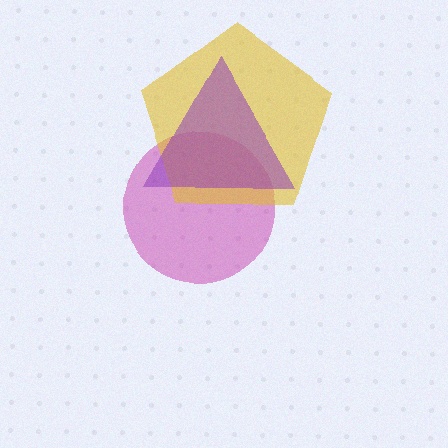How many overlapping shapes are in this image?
There are 3 overlapping shapes in the image.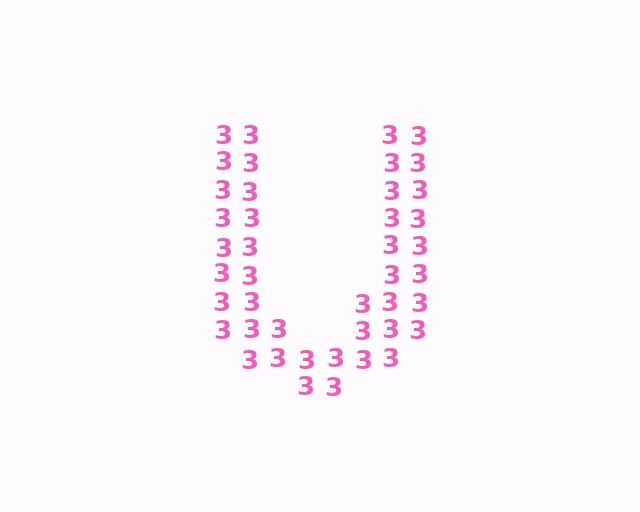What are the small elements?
The small elements are digit 3's.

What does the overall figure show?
The overall figure shows the letter U.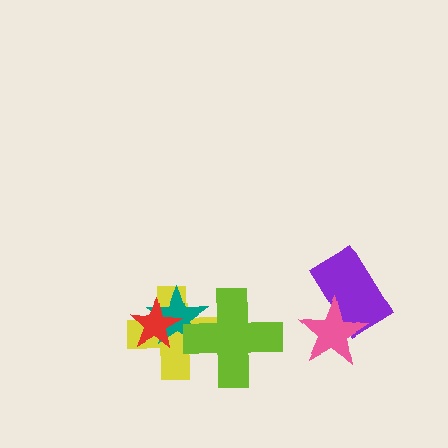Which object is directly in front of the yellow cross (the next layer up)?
The teal star is directly in front of the yellow cross.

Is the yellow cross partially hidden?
Yes, it is partially covered by another shape.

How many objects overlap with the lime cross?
2 objects overlap with the lime cross.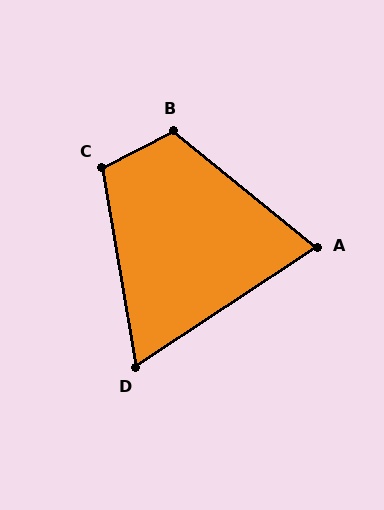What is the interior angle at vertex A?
Approximately 72 degrees (acute).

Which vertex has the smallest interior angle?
D, at approximately 66 degrees.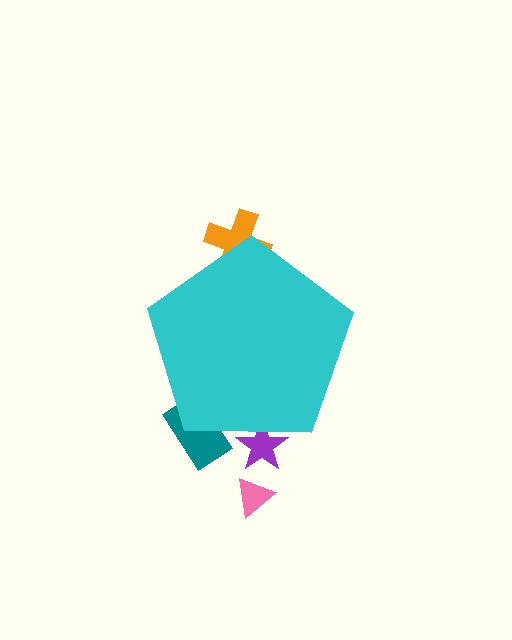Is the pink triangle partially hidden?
No, the pink triangle is fully visible.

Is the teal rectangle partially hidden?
Yes, the teal rectangle is partially hidden behind the cyan pentagon.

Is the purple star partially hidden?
Yes, the purple star is partially hidden behind the cyan pentagon.